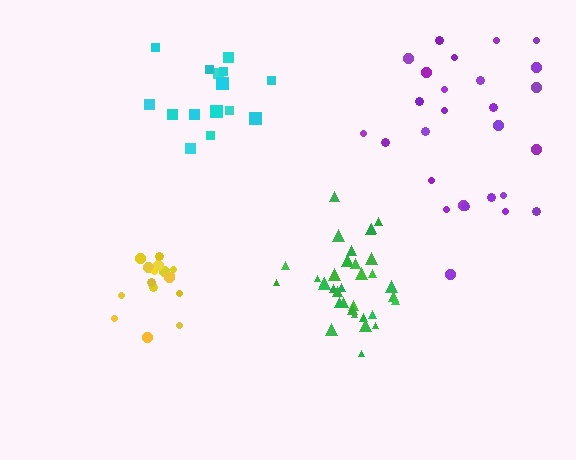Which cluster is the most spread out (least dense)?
Purple.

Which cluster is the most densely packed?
Green.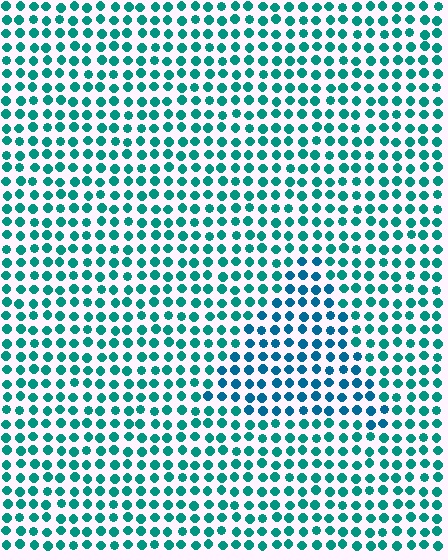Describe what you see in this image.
The image is filled with small teal elements in a uniform arrangement. A triangle-shaped region is visible where the elements are tinted to a slightly different hue, forming a subtle color boundary.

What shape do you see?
I see a triangle.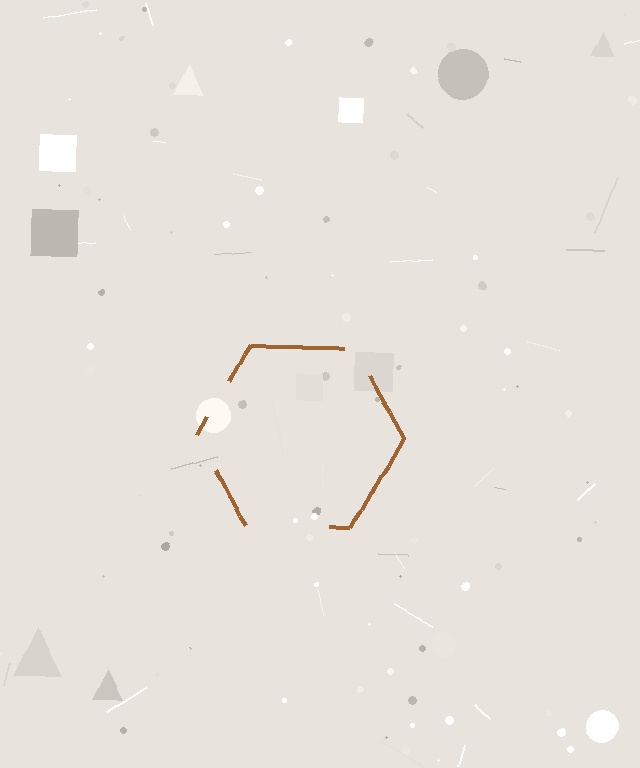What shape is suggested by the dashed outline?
The dashed outline suggests a hexagon.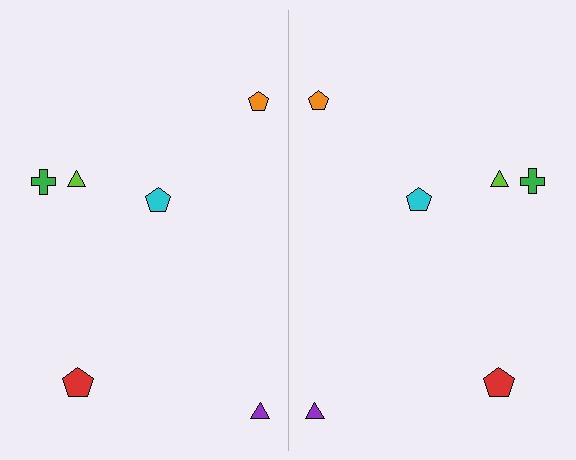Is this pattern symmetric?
Yes, this pattern has bilateral (reflection) symmetry.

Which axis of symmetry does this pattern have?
The pattern has a vertical axis of symmetry running through the center of the image.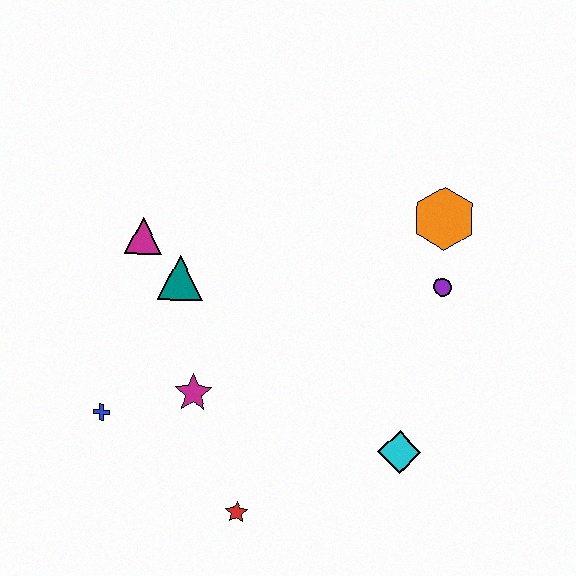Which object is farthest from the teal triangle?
The cyan diamond is farthest from the teal triangle.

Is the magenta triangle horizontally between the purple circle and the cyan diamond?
No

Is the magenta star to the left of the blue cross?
No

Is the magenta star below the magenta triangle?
Yes